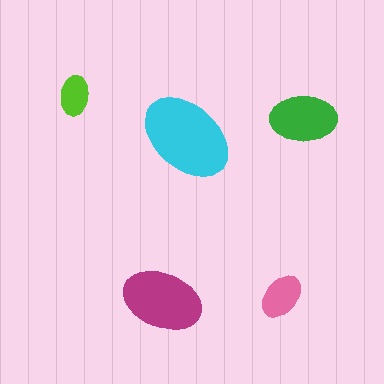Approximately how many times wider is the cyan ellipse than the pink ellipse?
About 2 times wider.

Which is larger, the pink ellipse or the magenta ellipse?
The magenta one.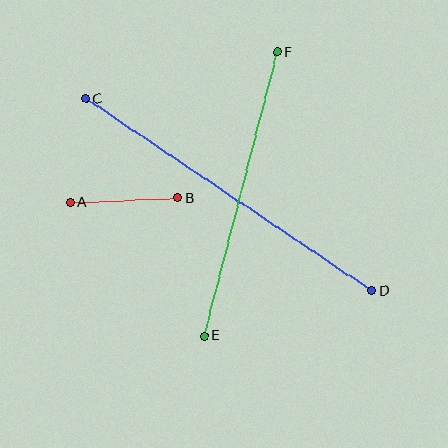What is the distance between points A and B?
The distance is approximately 108 pixels.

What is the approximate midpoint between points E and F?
The midpoint is at approximately (241, 194) pixels.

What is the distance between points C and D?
The distance is approximately 344 pixels.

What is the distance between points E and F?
The distance is approximately 293 pixels.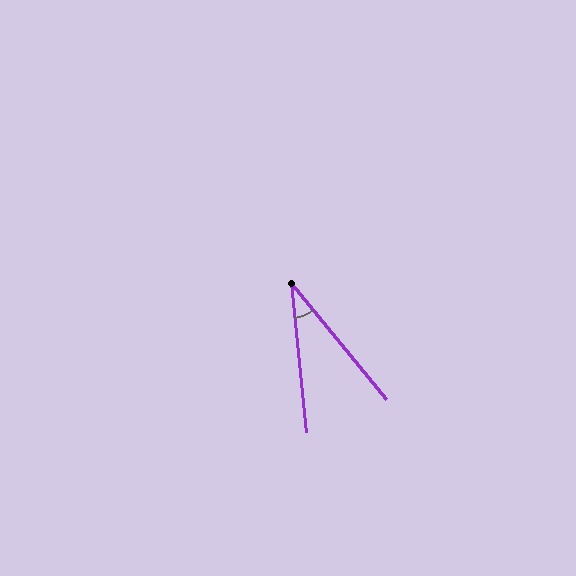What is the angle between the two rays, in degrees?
Approximately 34 degrees.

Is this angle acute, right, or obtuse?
It is acute.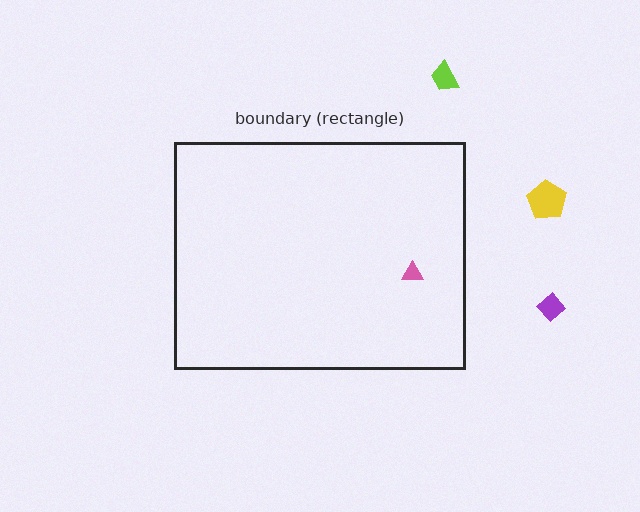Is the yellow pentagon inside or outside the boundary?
Outside.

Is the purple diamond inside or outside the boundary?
Outside.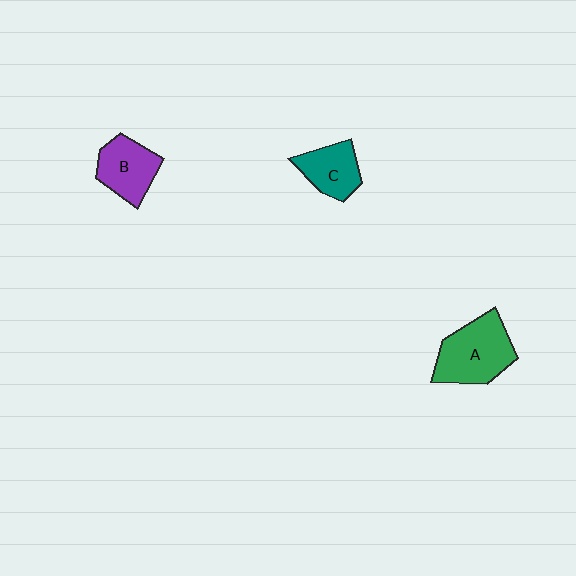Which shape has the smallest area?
Shape C (teal).